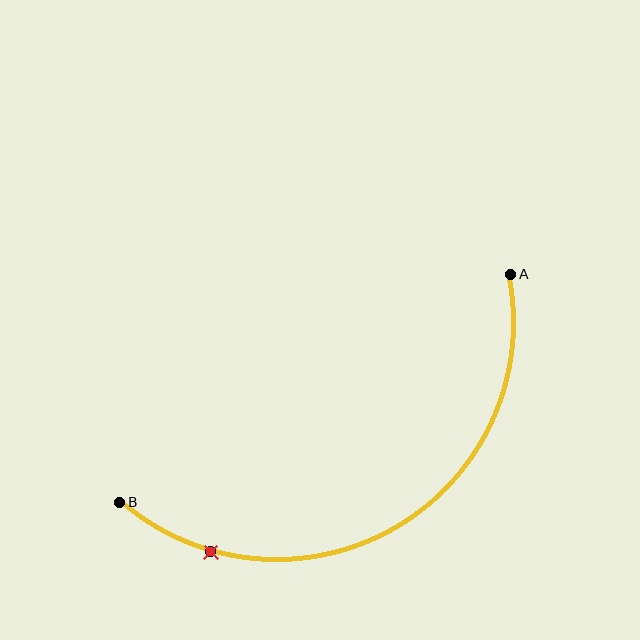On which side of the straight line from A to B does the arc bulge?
The arc bulges below the straight line connecting A and B.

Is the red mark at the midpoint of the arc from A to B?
No. The red mark lies on the arc but is closer to endpoint B. The arc midpoint would be at the point on the curve equidistant along the arc from both A and B.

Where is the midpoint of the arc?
The arc midpoint is the point on the curve farthest from the straight line joining A and B. It sits below that line.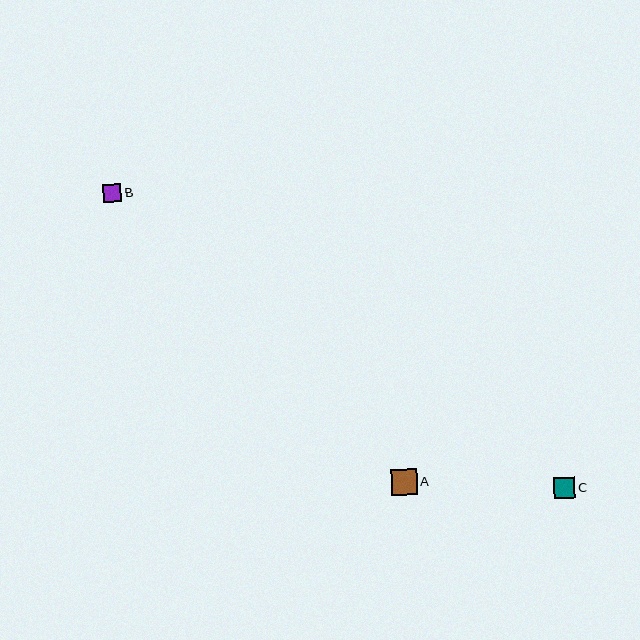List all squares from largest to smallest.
From largest to smallest: A, C, B.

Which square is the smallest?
Square B is the smallest with a size of approximately 19 pixels.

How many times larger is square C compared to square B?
Square C is approximately 1.1 times the size of square B.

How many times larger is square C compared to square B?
Square C is approximately 1.1 times the size of square B.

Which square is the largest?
Square A is the largest with a size of approximately 26 pixels.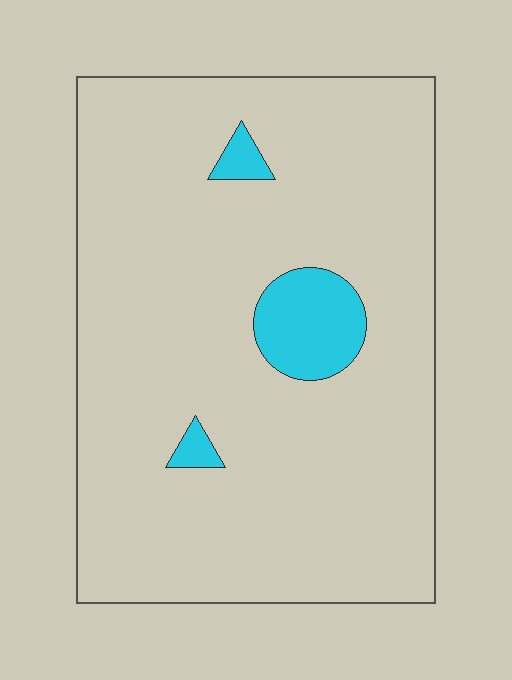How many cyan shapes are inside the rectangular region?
3.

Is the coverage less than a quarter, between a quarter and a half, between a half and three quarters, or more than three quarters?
Less than a quarter.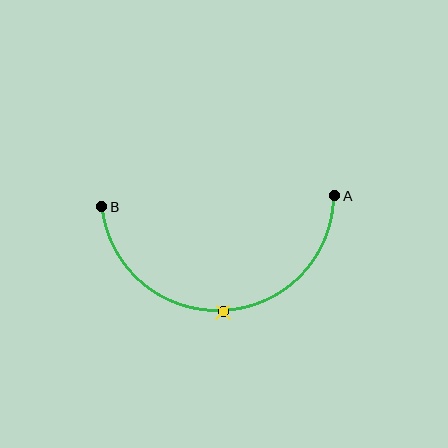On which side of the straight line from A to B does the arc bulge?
The arc bulges below the straight line connecting A and B.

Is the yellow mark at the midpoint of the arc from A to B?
Yes. The yellow mark lies on the arc at equal arc-length from both A and B — it is the arc midpoint.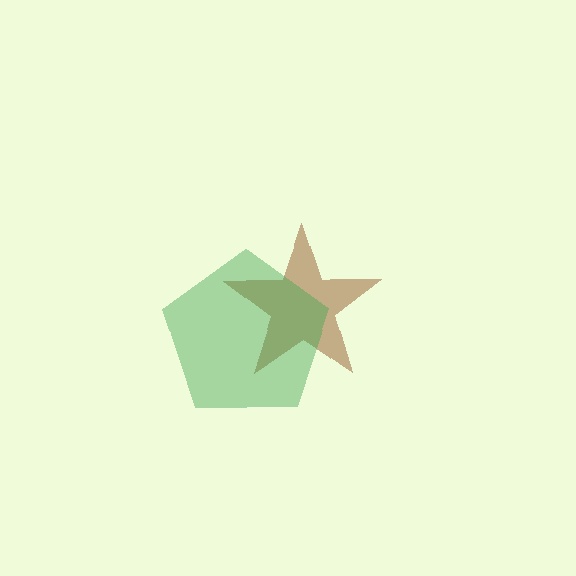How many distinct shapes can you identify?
There are 2 distinct shapes: a brown star, a green pentagon.